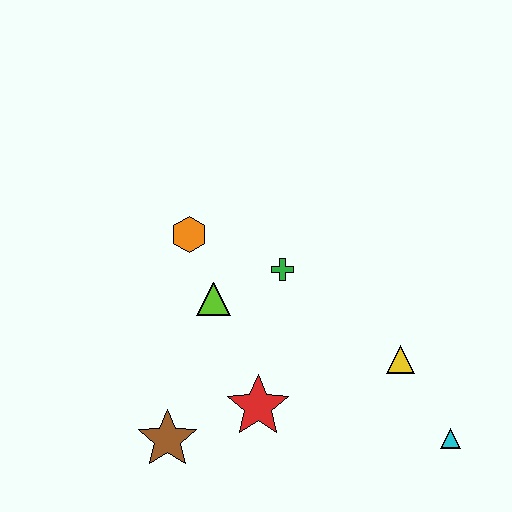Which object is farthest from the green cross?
The cyan triangle is farthest from the green cross.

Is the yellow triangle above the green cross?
No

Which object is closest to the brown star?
The red star is closest to the brown star.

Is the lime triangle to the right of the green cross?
No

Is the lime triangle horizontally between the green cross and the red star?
No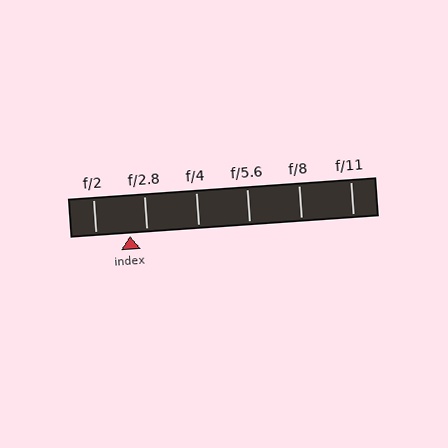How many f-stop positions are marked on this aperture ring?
There are 6 f-stop positions marked.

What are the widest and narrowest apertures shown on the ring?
The widest aperture shown is f/2 and the narrowest is f/11.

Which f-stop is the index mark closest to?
The index mark is closest to f/2.8.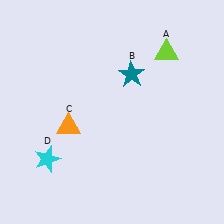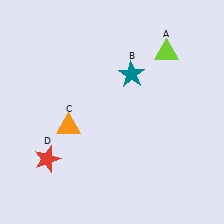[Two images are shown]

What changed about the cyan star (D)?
In Image 1, D is cyan. In Image 2, it changed to red.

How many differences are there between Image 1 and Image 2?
There is 1 difference between the two images.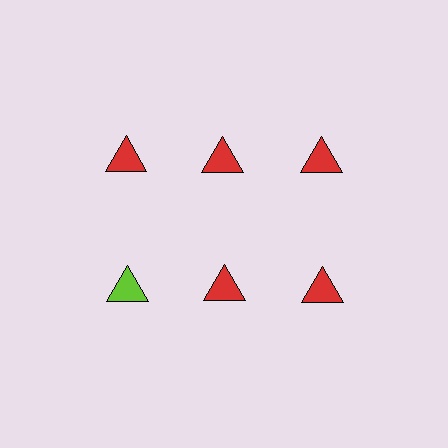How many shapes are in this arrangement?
There are 6 shapes arranged in a grid pattern.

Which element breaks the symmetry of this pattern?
The lime triangle in the second row, leftmost column breaks the symmetry. All other shapes are red triangles.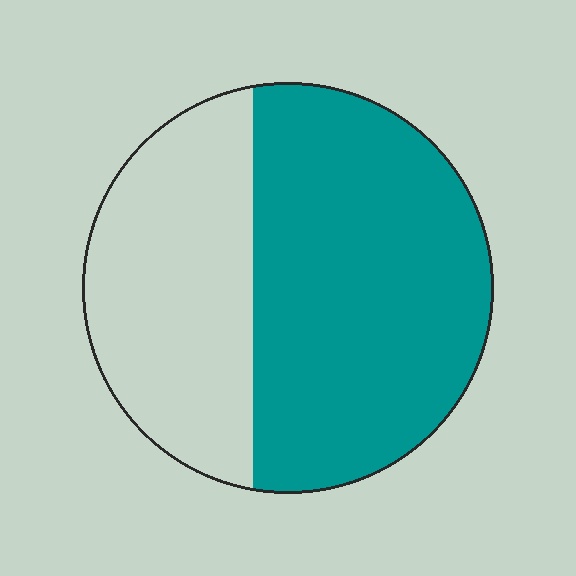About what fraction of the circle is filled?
About three fifths (3/5).